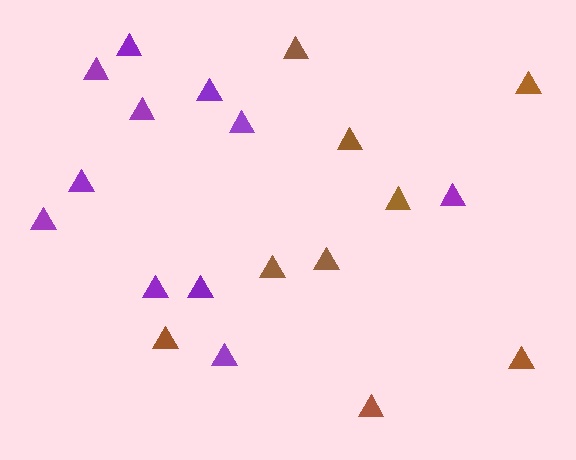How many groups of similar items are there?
There are 2 groups: one group of purple triangles (11) and one group of brown triangles (9).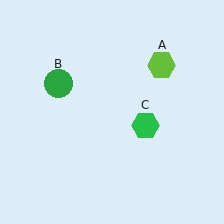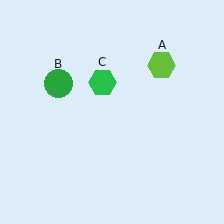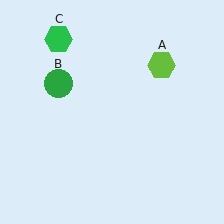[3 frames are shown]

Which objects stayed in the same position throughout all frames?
Lime hexagon (object A) and green circle (object B) remained stationary.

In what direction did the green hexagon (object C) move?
The green hexagon (object C) moved up and to the left.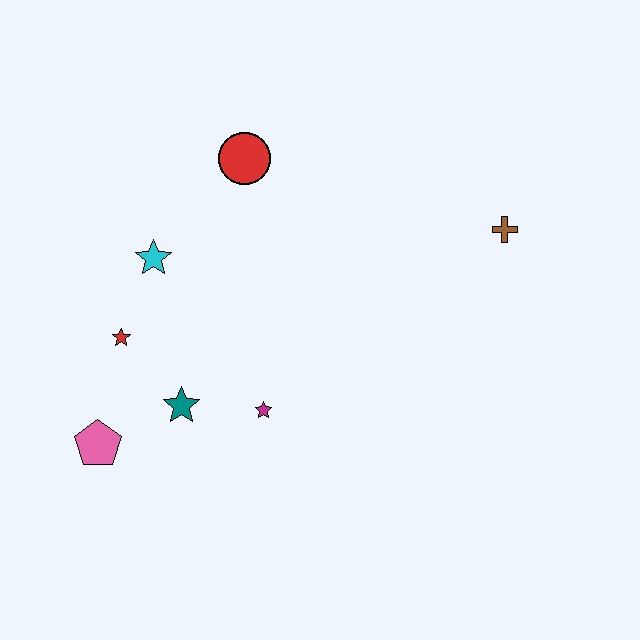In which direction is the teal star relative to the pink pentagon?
The teal star is to the right of the pink pentagon.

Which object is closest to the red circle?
The cyan star is closest to the red circle.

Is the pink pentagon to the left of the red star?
Yes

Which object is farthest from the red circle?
The pink pentagon is farthest from the red circle.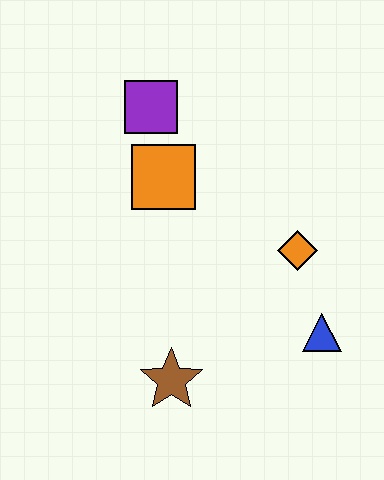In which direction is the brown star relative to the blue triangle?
The brown star is to the left of the blue triangle.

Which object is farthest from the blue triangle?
The purple square is farthest from the blue triangle.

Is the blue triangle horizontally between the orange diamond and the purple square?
No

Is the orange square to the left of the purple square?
No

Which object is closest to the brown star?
The blue triangle is closest to the brown star.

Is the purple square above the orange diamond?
Yes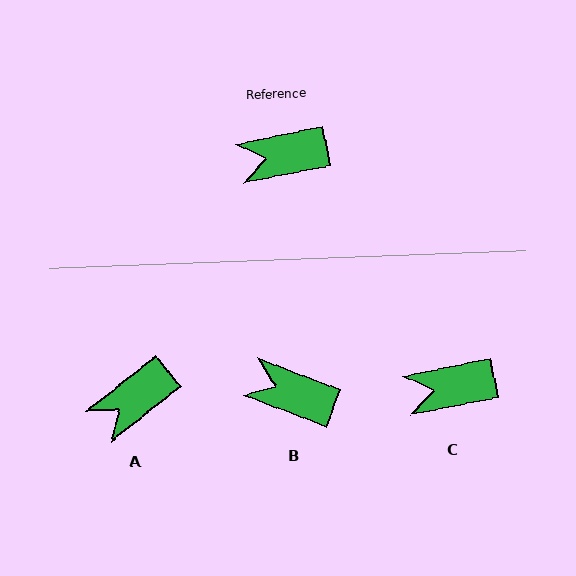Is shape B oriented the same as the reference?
No, it is off by about 32 degrees.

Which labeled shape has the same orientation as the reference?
C.